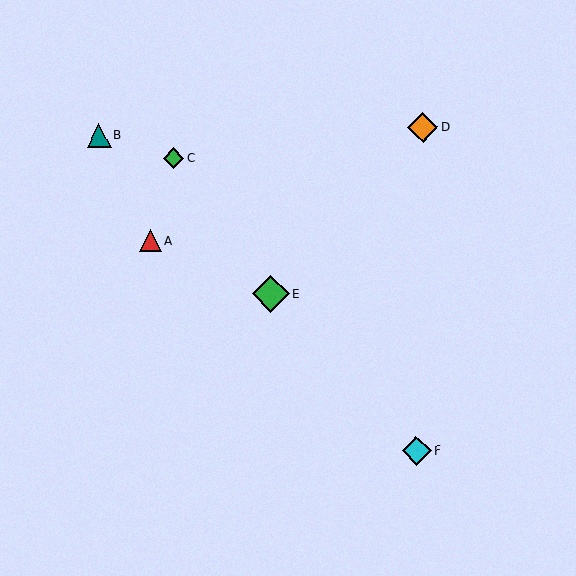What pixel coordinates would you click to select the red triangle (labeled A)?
Click at (150, 241) to select the red triangle A.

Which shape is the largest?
The green diamond (labeled E) is the largest.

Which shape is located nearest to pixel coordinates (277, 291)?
The green diamond (labeled E) at (271, 294) is nearest to that location.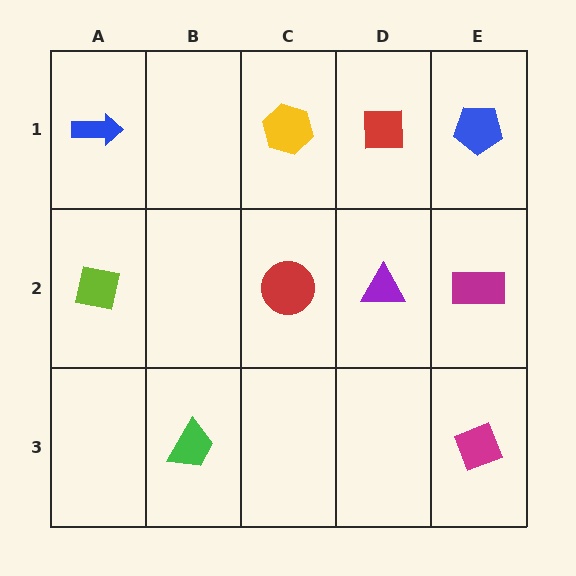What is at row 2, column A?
A lime square.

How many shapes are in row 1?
4 shapes.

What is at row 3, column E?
A magenta diamond.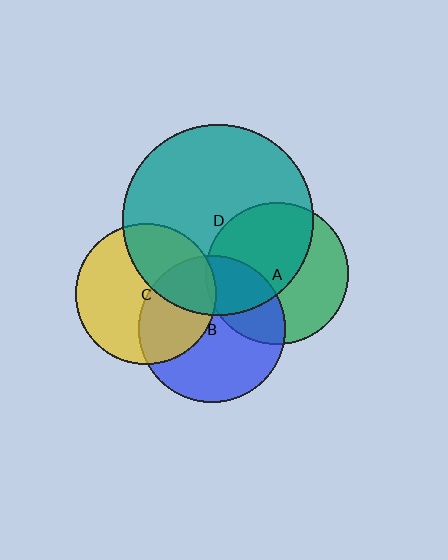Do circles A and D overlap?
Yes.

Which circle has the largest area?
Circle D (teal).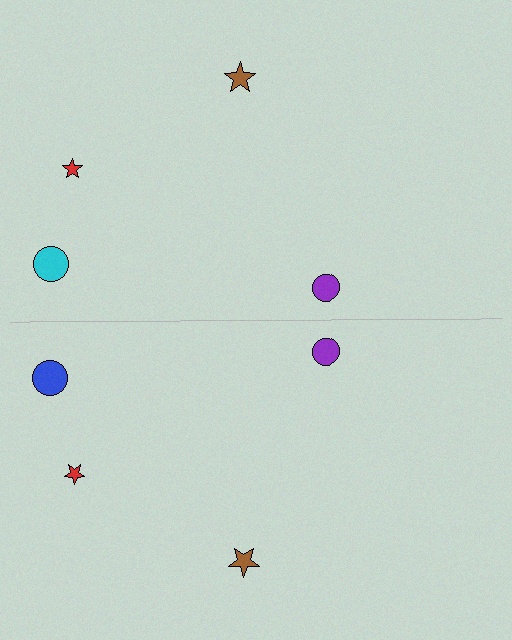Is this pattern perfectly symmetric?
No, the pattern is not perfectly symmetric. The blue circle on the bottom side breaks the symmetry — its mirror counterpart is cyan.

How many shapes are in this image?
There are 8 shapes in this image.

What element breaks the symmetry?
The blue circle on the bottom side breaks the symmetry — its mirror counterpart is cyan.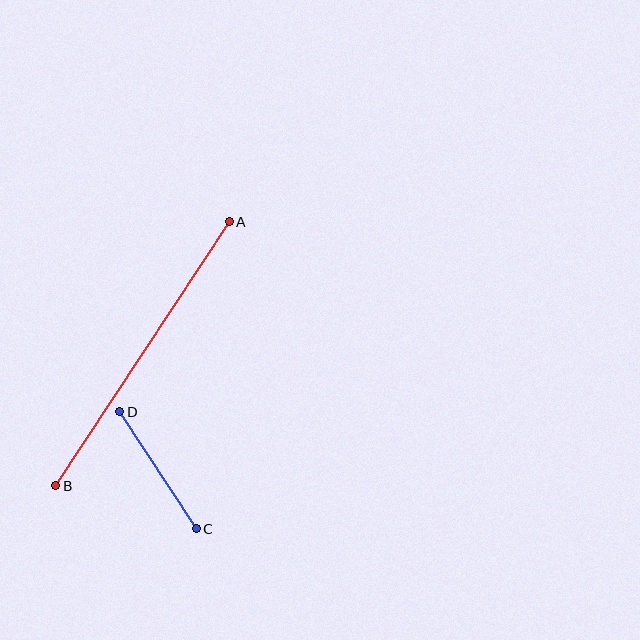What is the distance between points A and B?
The distance is approximately 316 pixels.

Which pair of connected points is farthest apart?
Points A and B are farthest apart.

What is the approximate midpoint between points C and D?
The midpoint is at approximately (158, 470) pixels.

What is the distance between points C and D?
The distance is approximately 140 pixels.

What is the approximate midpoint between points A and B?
The midpoint is at approximately (142, 354) pixels.